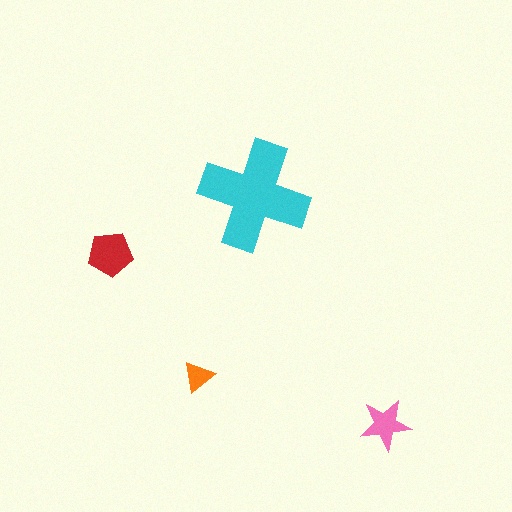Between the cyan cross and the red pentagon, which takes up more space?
The cyan cross.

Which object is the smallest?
The orange triangle.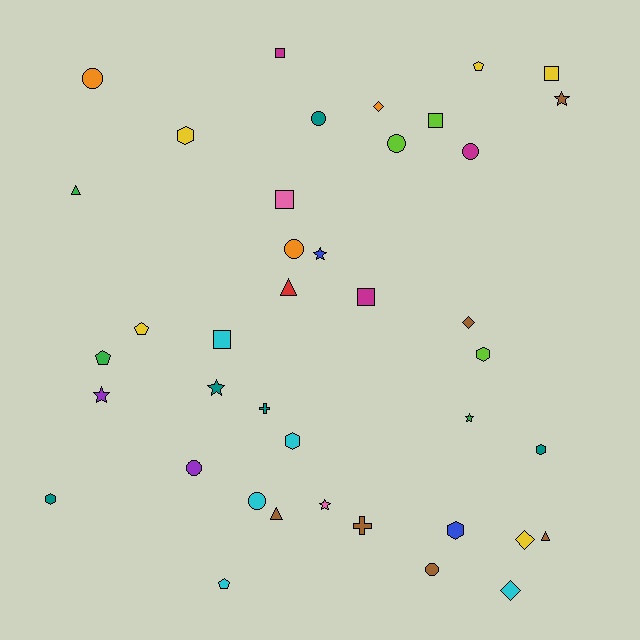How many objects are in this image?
There are 40 objects.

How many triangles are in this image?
There are 4 triangles.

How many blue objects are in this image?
There are 2 blue objects.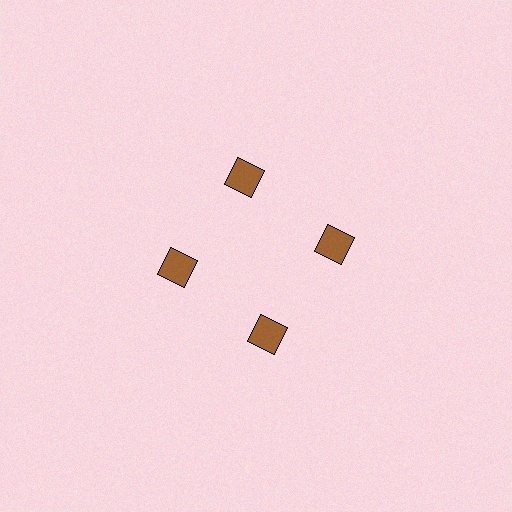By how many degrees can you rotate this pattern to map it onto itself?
The pattern maps onto itself every 90 degrees of rotation.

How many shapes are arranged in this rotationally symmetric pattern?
There are 4 shapes, arranged in 4 groups of 1.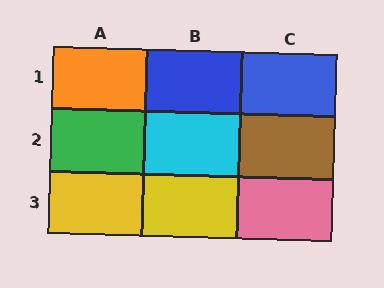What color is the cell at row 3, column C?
Pink.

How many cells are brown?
1 cell is brown.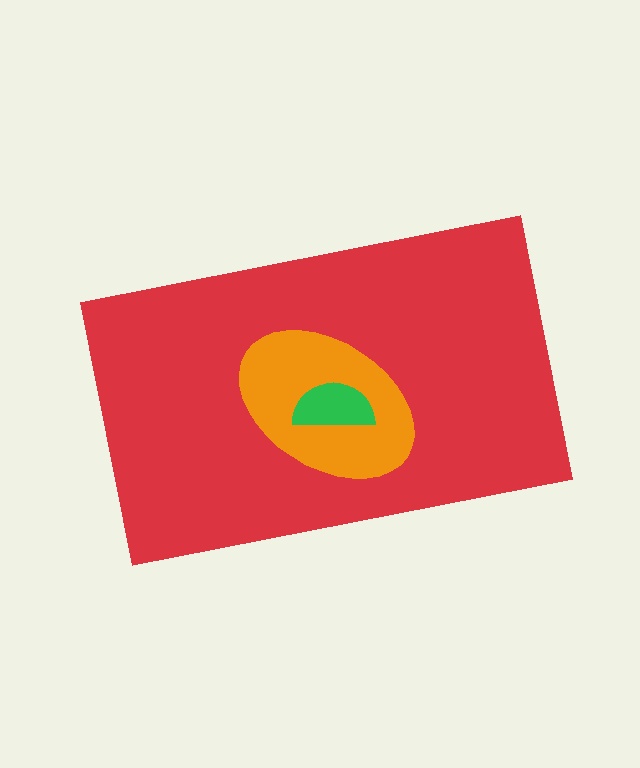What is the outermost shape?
The red rectangle.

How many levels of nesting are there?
3.